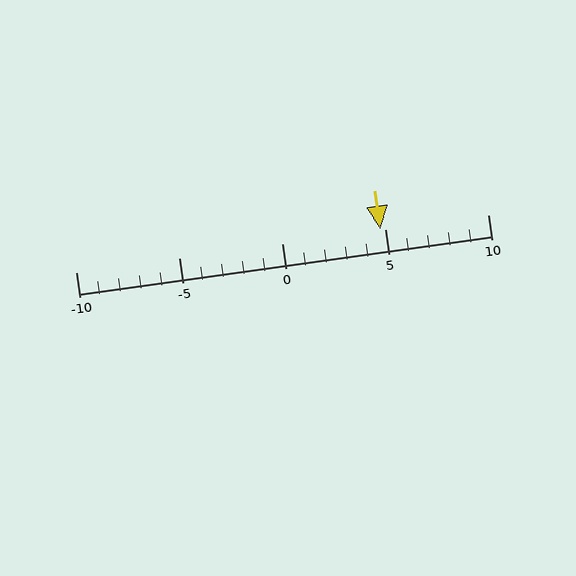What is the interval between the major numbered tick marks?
The major tick marks are spaced 5 units apart.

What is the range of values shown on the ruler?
The ruler shows values from -10 to 10.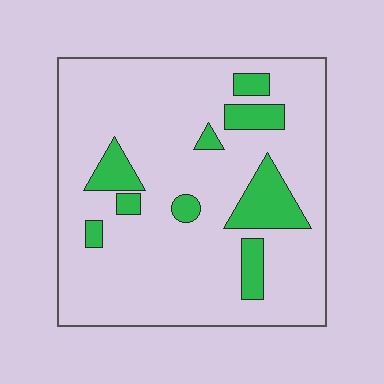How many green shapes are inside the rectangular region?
9.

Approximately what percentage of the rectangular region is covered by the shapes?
Approximately 15%.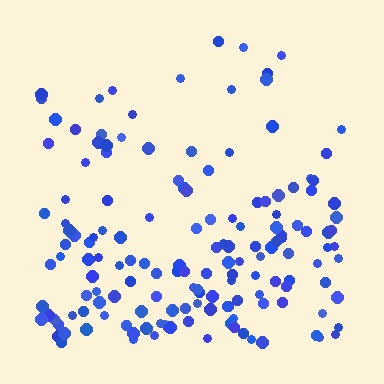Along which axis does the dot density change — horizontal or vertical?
Vertical.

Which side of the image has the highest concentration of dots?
The bottom.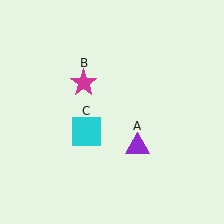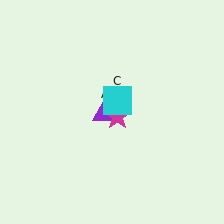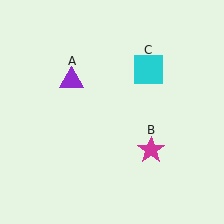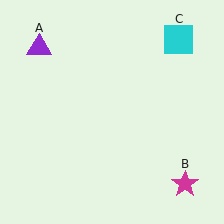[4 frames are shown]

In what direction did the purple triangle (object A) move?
The purple triangle (object A) moved up and to the left.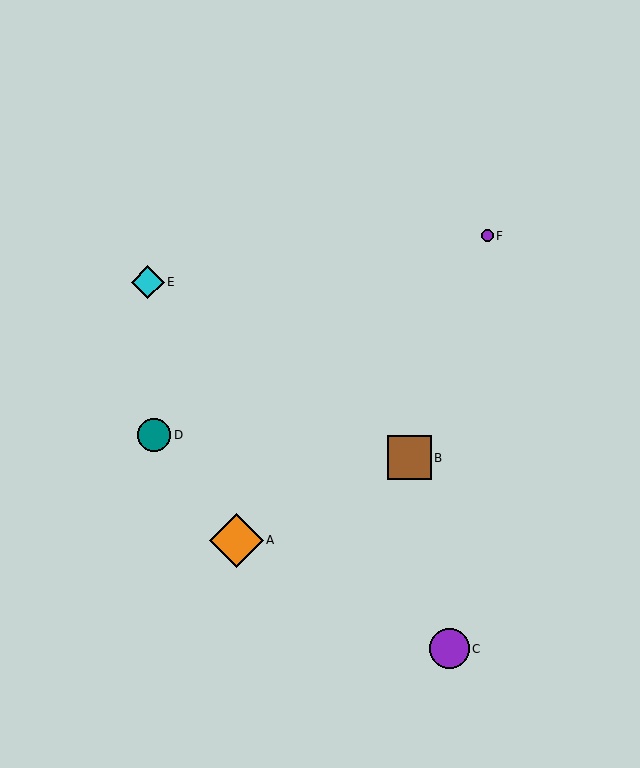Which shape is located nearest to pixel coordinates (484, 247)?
The purple circle (labeled F) at (487, 236) is nearest to that location.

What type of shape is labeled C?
Shape C is a purple circle.